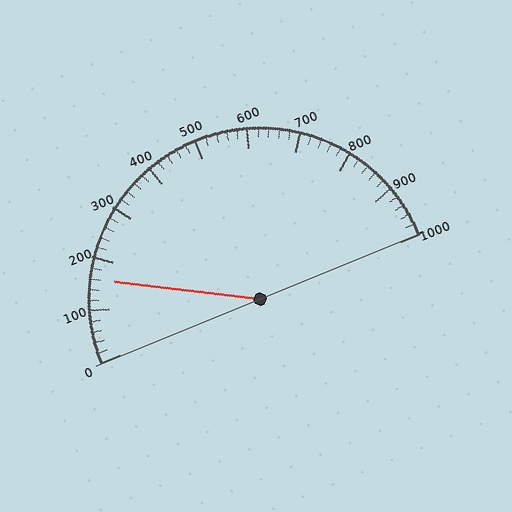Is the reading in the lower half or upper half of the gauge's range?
The reading is in the lower half of the range (0 to 1000).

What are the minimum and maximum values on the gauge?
The gauge ranges from 0 to 1000.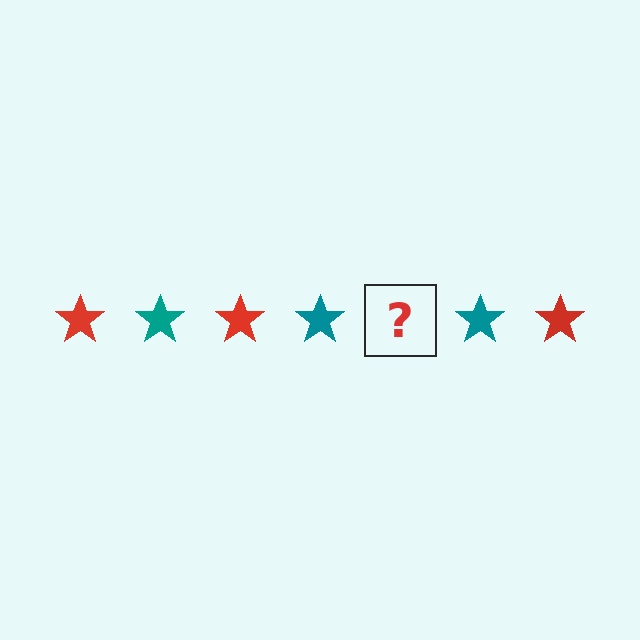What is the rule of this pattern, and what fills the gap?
The rule is that the pattern cycles through red, teal stars. The gap should be filled with a red star.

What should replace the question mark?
The question mark should be replaced with a red star.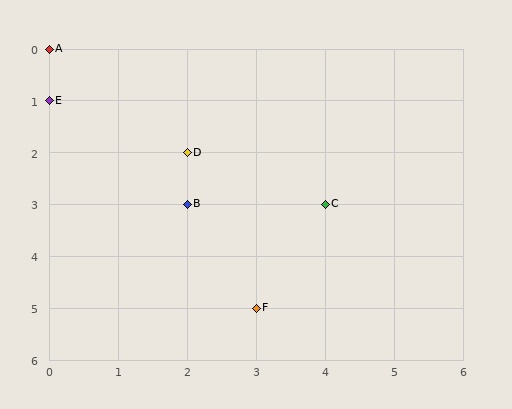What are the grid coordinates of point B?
Point B is at grid coordinates (2, 3).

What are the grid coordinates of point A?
Point A is at grid coordinates (0, 0).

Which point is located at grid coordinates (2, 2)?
Point D is at (2, 2).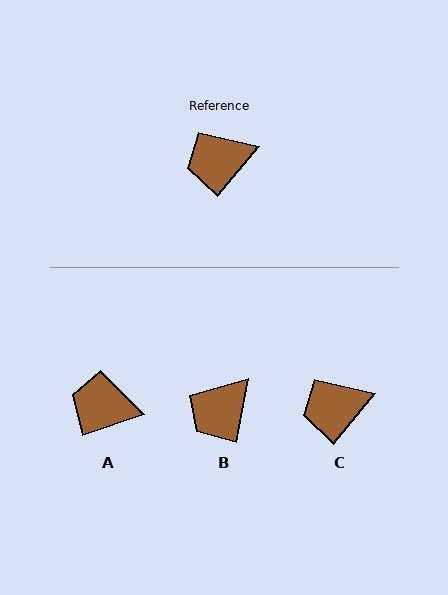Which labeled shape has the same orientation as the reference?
C.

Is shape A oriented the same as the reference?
No, it is off by about 32 degrees.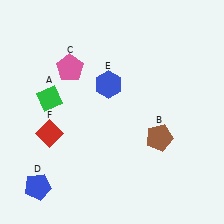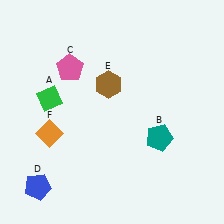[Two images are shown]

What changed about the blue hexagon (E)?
In Image 1, E is blue. In Image 2, it changed to brown.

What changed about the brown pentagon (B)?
In Image 1, B is brown. In Image 2, it changed to teal.